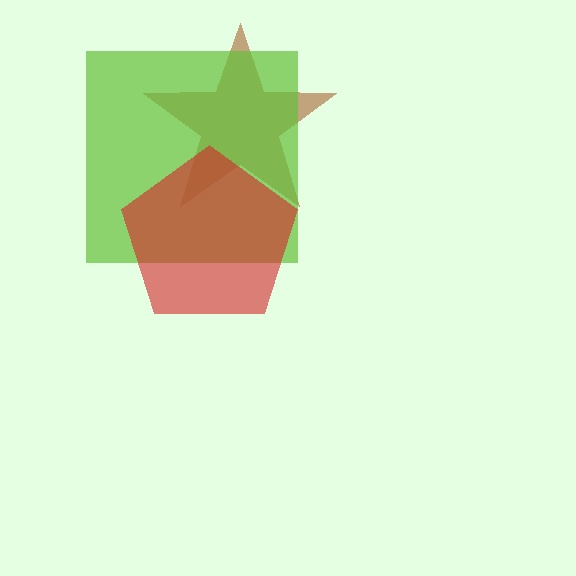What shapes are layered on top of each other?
The layered shapes are: a brown star, a lime square, a red pentagon.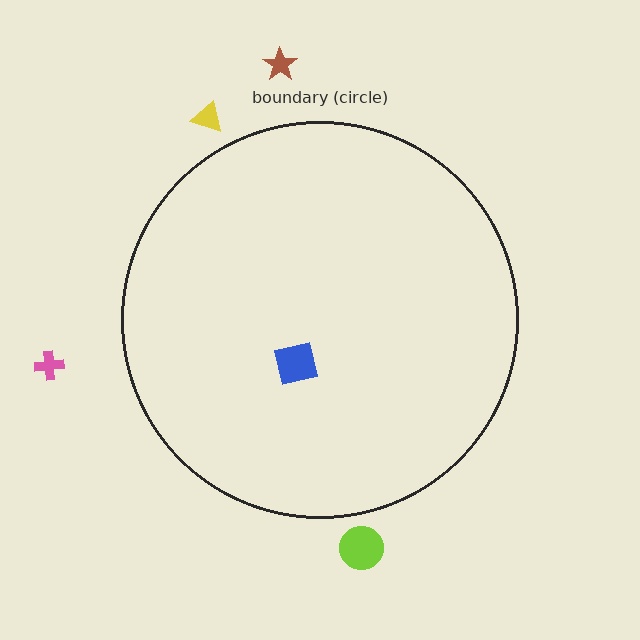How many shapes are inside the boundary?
1 inside, 4 outside.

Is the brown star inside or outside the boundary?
Outside.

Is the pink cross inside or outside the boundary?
Outside.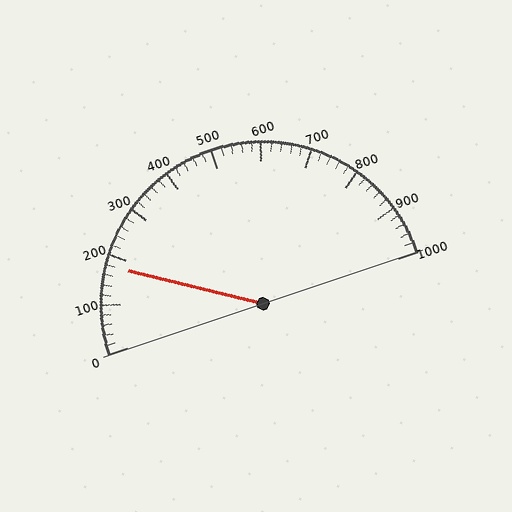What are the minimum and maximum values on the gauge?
The gauge ranges from 0 to 1000.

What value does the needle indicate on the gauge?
The needle indicates approximately 180.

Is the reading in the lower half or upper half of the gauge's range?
The reading is in the lower half of the range (0 to 1000).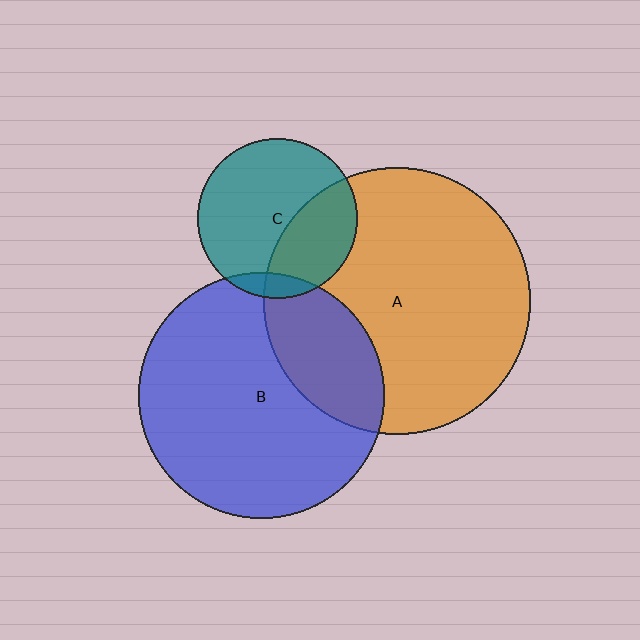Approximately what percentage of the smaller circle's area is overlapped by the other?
Approximately 10%.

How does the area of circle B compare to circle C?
Approximately 2.4 times.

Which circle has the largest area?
Circle A (orange).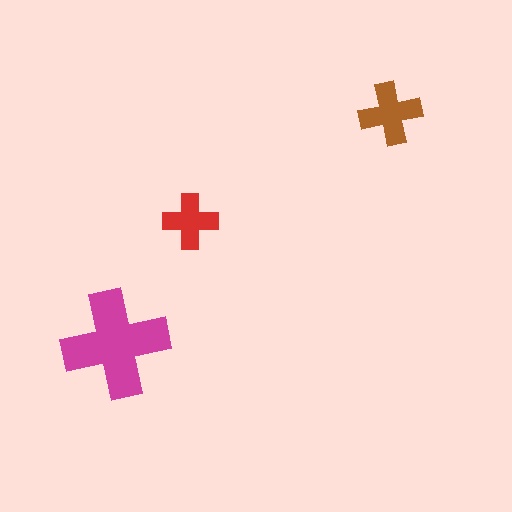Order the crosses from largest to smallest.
the magenta one, the brown one, the red one.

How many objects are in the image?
There are 3 objects in the image.